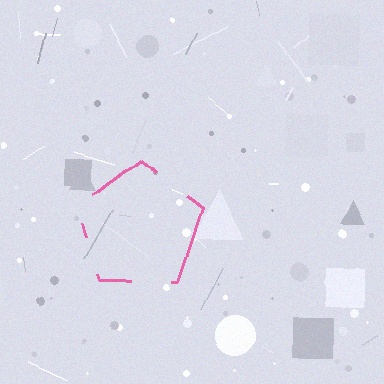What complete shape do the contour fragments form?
The contour fragments form a pentagon.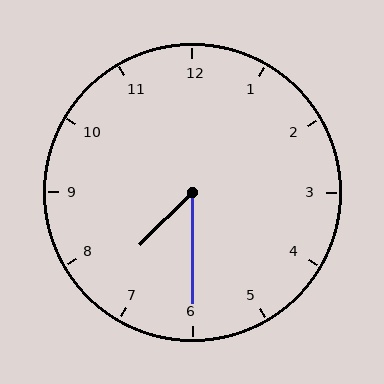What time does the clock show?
7:30.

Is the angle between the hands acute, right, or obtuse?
It is acute.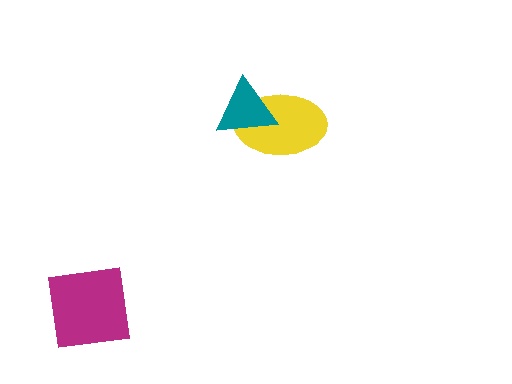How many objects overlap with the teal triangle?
1 object overlaps with the teal triangle.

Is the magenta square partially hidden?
No, no other shape covers it.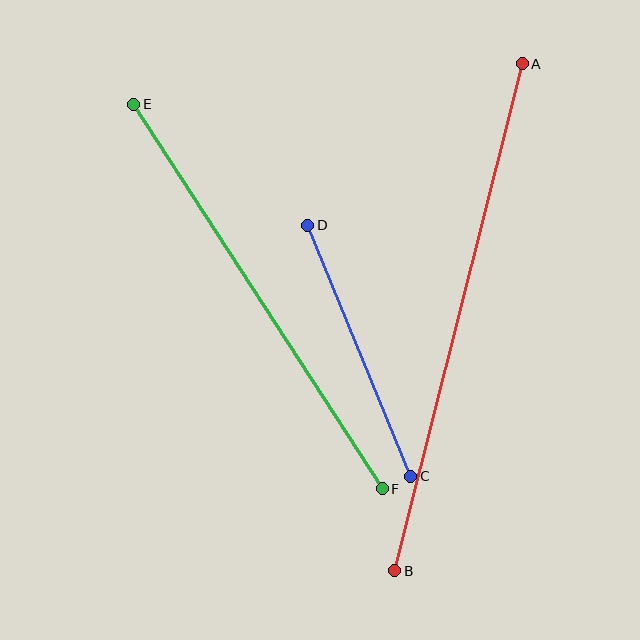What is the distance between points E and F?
The distance is approximately 458 pixels.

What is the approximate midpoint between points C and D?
The midpoint is at approximately (359, 351) pixels.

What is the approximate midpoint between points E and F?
The midpoint is at approximately (258, 297) pixels.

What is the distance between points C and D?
The distance is approximately 271 pixels.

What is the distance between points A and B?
The distance is approximately 523 pixels.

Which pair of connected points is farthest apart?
Points A and B are farthest apart.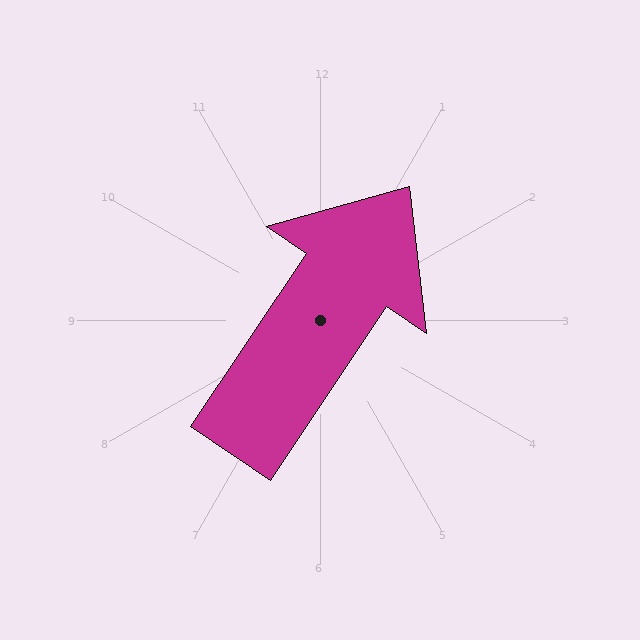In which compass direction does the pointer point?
Northeast.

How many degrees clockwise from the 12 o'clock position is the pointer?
Approximately 34 degrees.